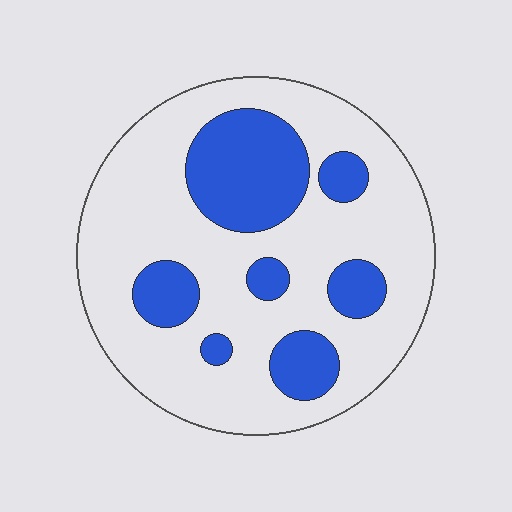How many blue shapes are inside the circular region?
7.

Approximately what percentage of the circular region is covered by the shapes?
Approximately 25%.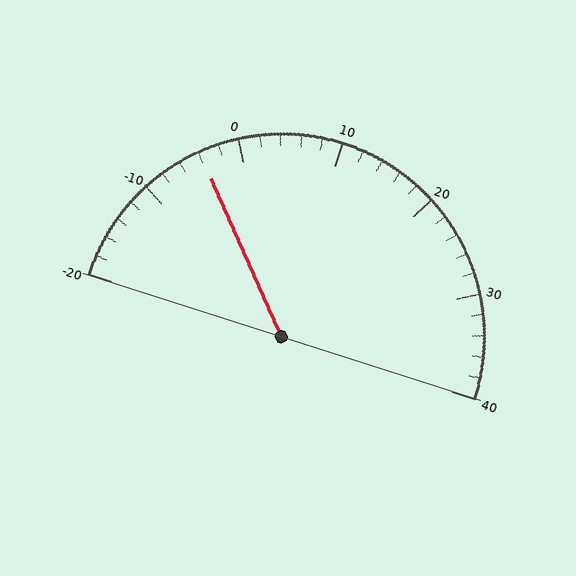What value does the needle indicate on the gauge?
The needle indicates approximately -4.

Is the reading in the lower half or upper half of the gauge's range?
The reading is in the lower half of the range (-20 to 40).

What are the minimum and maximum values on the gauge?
The gauge ranges from -20 to 40.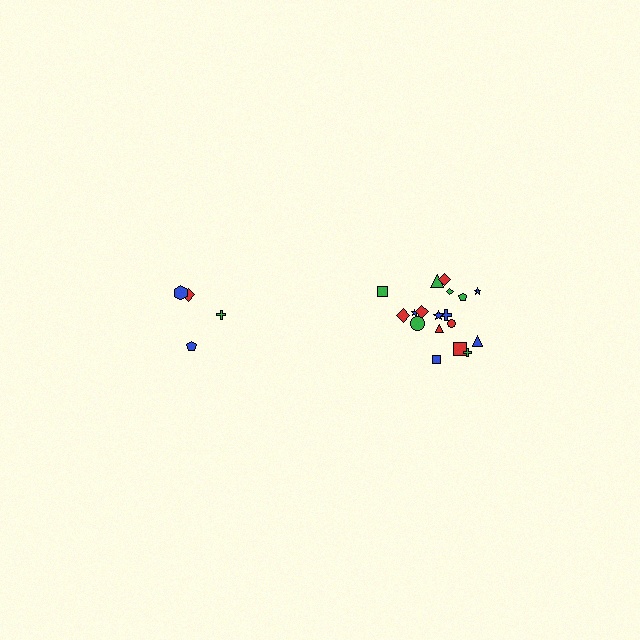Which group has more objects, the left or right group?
The right group.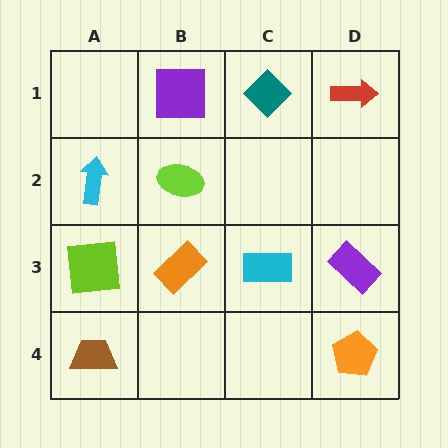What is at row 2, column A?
A cyan arrow.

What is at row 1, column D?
A red arrow.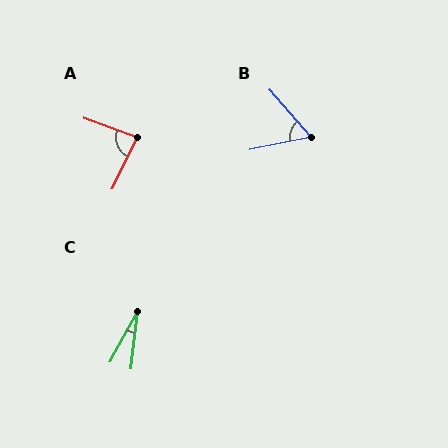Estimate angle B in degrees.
Approximately 61 degrees.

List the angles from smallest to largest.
C (22°), B (61°), A (84°).